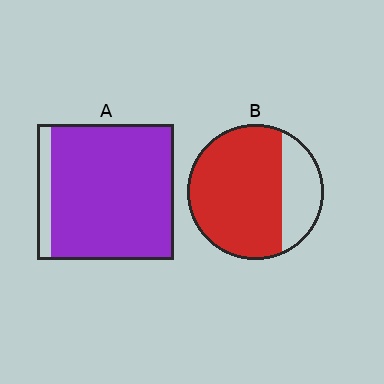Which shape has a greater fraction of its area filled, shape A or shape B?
Shape A.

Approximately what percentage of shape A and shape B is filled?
A is approximately 90% and B is approximately 75%.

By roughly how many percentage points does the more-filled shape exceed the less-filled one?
By roughly 15 percentage points (A over B).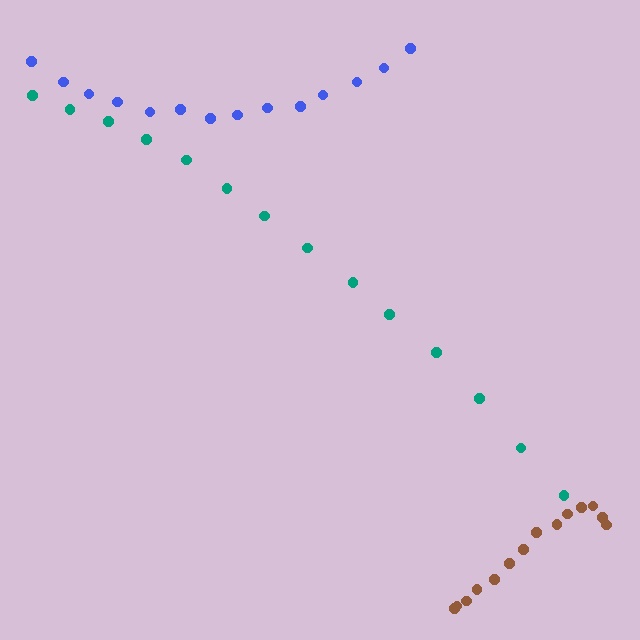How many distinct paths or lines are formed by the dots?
There are 3 distinct paths.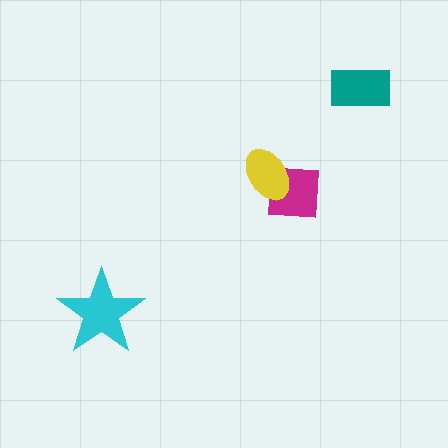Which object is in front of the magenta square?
The yellow ellipse is in front of the magenta square.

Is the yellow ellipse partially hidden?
No, no other shape covers it.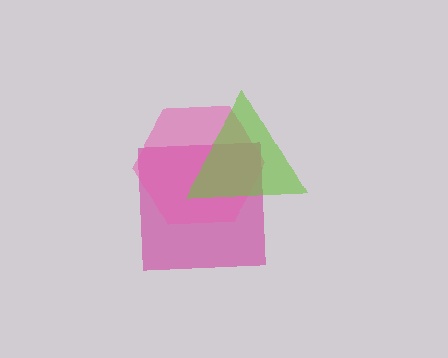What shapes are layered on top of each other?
The layered shapes are: a magenta square, a pink hexagon, a lime triangle.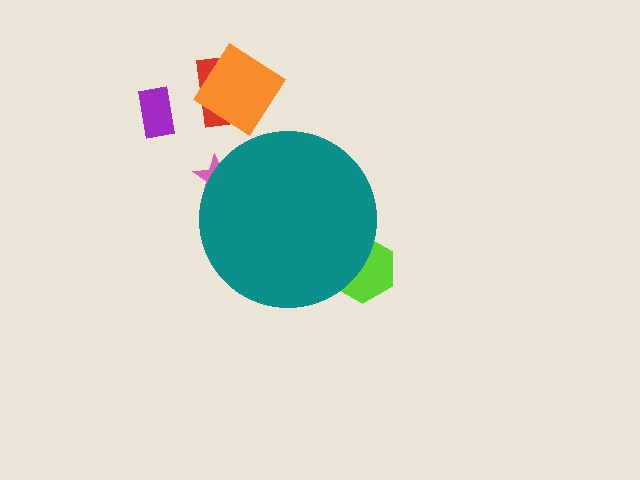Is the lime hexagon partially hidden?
Yes, the lime hexagon is partially hidden behind the teal circle.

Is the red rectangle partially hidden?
No, the red rectangle is fully visible.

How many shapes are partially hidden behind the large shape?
2 shapes are partially hidden.